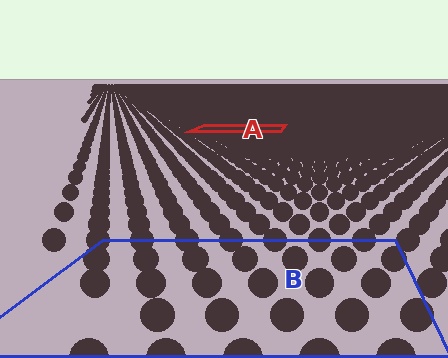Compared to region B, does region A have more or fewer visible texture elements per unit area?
Region A has more texture elements per unit area — they are packed more densely because it is farther away.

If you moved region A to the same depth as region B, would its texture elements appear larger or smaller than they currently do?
They would appear larger. At a closer depth, the same texture elements are projected at a bigger on-screen size.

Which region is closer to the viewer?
Region B is closer. The texture elements there are larger and more spread out.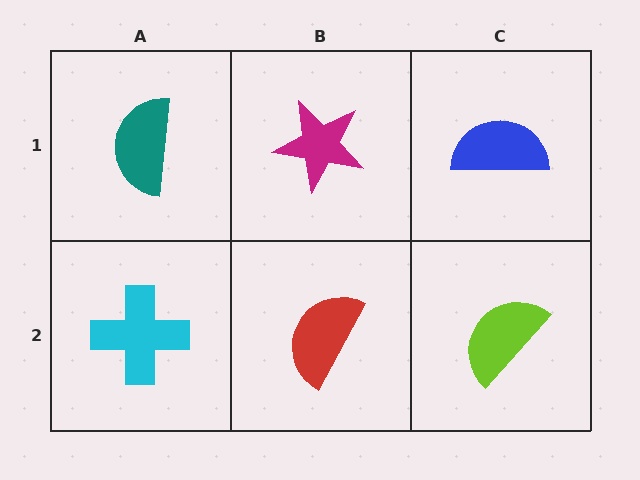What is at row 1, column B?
A magenta star.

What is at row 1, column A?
A teal semicircle.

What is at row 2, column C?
A lime semicircle.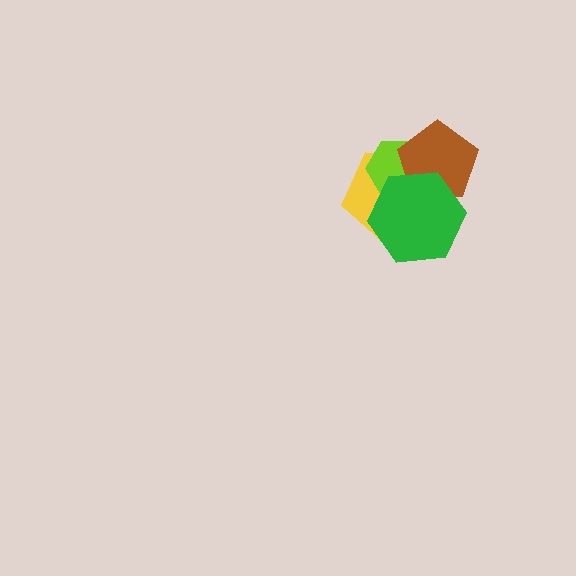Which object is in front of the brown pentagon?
The green hexagon is in front of the brown pentagon.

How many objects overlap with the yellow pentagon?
3 objects overlap with the yellow pentagon.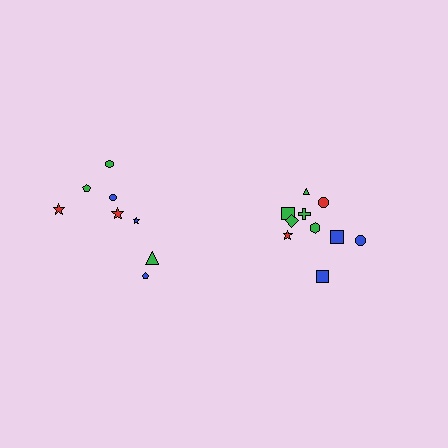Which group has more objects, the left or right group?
The right group.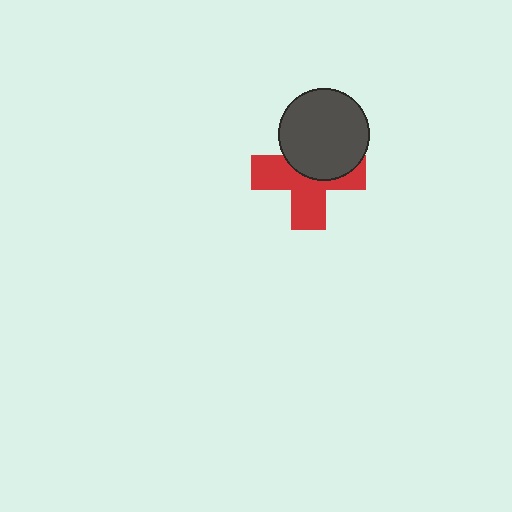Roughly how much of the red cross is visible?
About half of it is visible (roughly 57%).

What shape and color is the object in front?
The object in front is a dark gray circle.